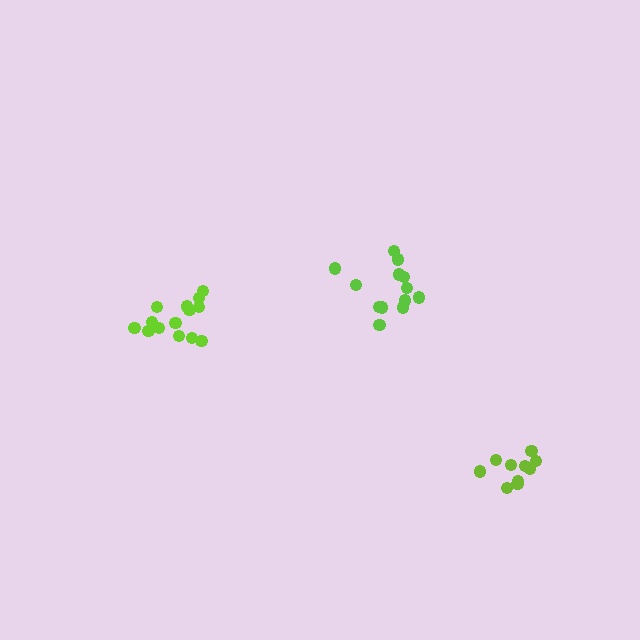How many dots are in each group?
Group 1: 14 dots, Group 2: 13 dots, Group 3: 10 dots (37 total).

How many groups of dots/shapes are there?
There are 3 groups.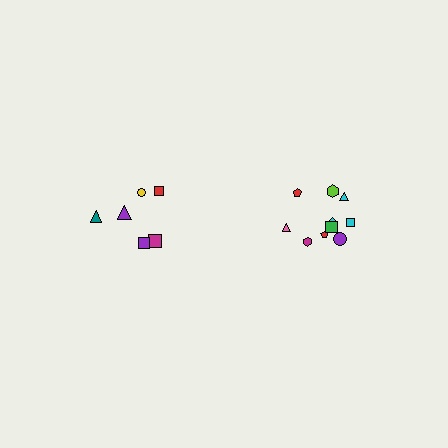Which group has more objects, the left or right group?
The right group.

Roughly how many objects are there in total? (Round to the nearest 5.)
Roughly 15 objects in total.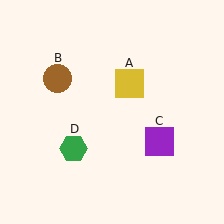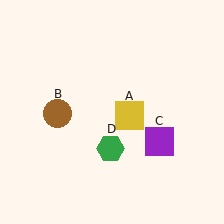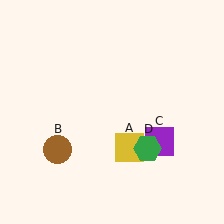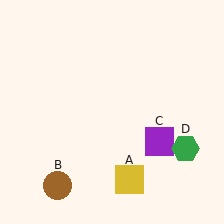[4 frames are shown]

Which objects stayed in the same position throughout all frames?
Purple square (object C) remained stationary.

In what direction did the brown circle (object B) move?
The brown circle (object B) moved down.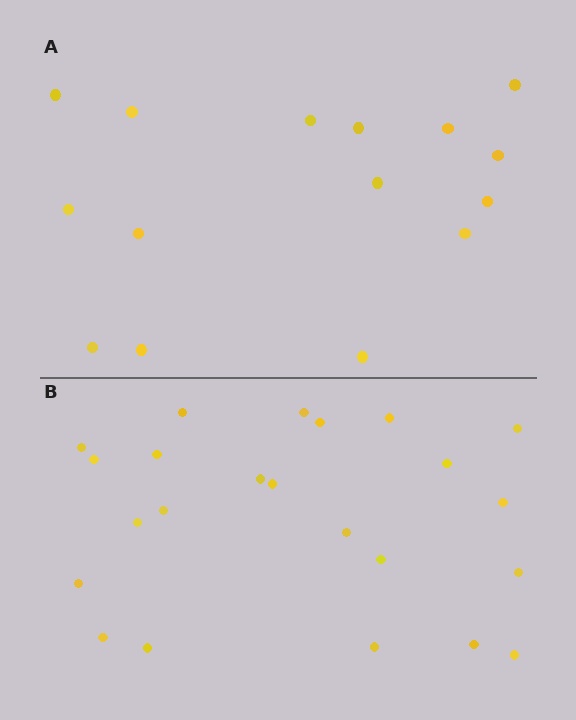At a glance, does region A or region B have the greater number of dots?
Region B (the bottom region) has more dots.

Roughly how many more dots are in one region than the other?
Region B has roughly 8 or so more dots than region A.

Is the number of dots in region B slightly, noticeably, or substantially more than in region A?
Region B has substantially more. The ratio is roughly 1.5 to 1.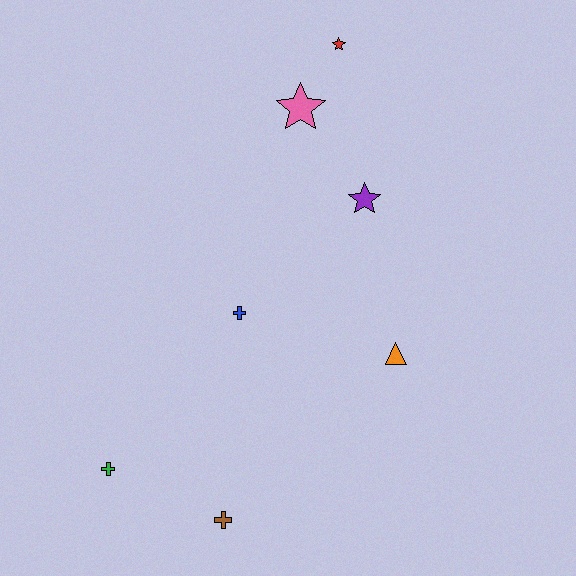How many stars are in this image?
There are 3 stars.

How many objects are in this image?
There are 7 objects.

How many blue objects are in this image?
There is 1 blue object.